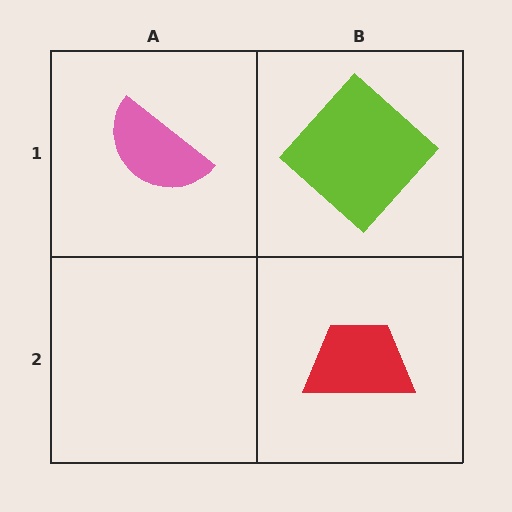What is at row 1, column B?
A lime diamond.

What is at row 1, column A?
A pink semicircle.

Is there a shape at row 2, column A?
No, that cell is empty.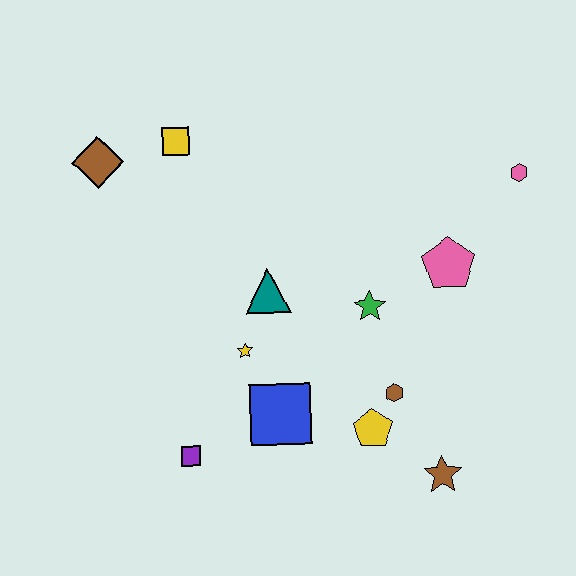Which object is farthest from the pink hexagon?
The purple square is farthest from the pink hexagon.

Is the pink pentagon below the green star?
No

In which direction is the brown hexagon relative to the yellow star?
The brown hexagon is to the right of the yellow star.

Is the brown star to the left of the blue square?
No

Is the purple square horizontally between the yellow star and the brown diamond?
Yes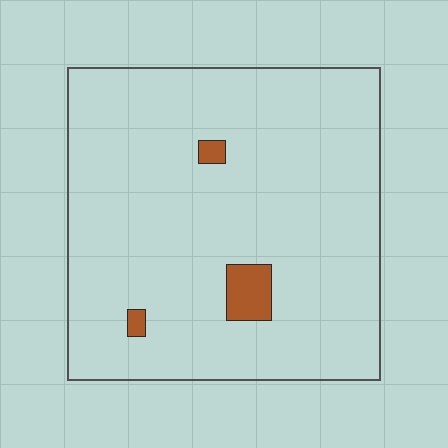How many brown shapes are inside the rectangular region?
3.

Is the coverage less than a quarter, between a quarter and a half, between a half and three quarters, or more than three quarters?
Less than a quarter.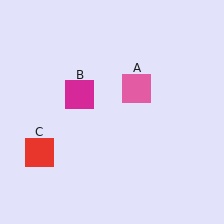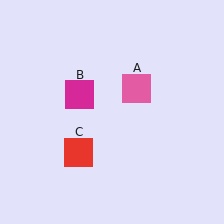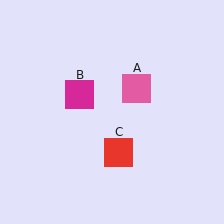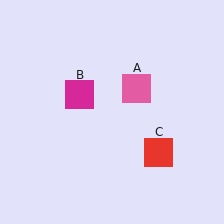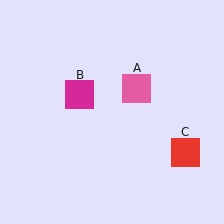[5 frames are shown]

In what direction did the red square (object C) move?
The red square (object C) moved right.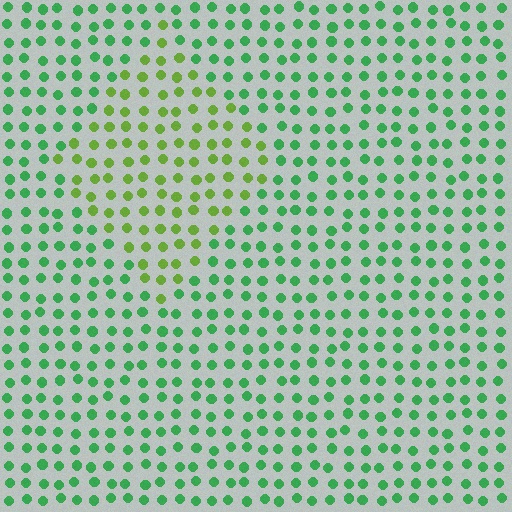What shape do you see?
I see a diamond.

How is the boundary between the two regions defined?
The boundary is defined purely by a slight shift in hue (about 40 degrees). Spacing, size, and orientation are identical on both sides.